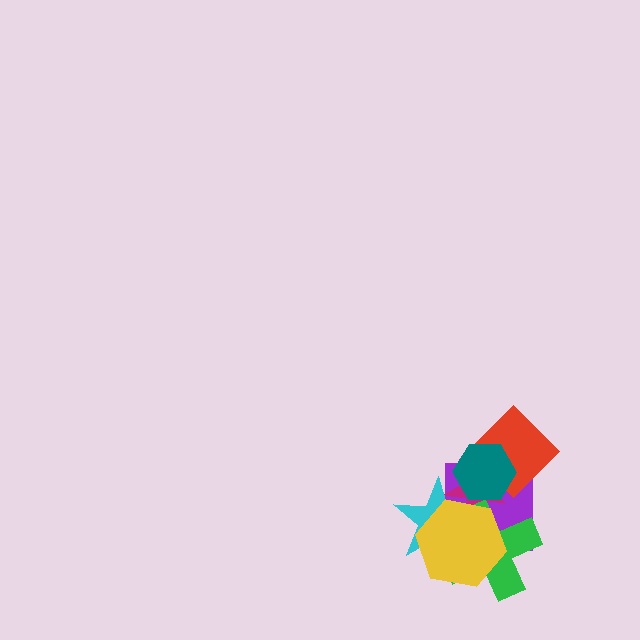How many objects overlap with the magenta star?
6 objects overlap with the magenta star.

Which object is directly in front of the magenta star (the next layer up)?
The green cross is directly in front of the magenta star.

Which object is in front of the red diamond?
The teal hexagon is in front of the red diamond.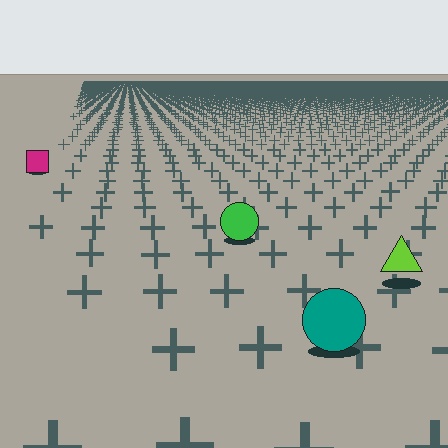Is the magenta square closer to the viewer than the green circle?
No. The green circle is closer — you can tell from the texture gradient: the ground texture is coarser near it.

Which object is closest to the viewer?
The teal circle is closest. The texture marks near it are larger and more spread out.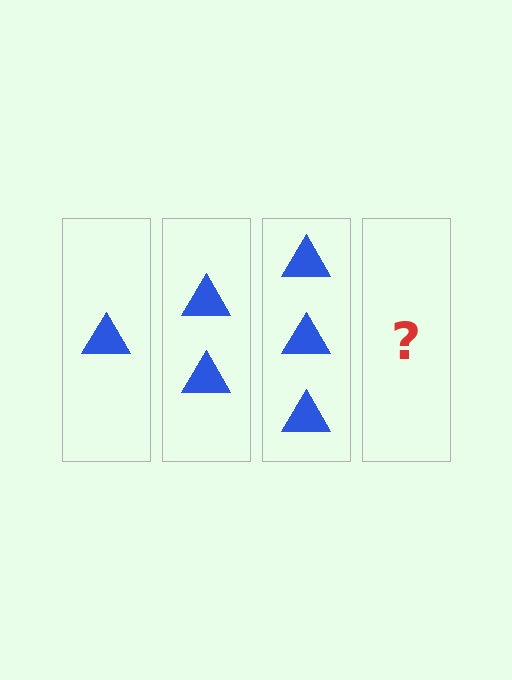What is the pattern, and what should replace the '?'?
The pattern is that each step adds one more triangle. The '?' should be 4 triangles.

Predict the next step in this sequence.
The next step is 4 triangles.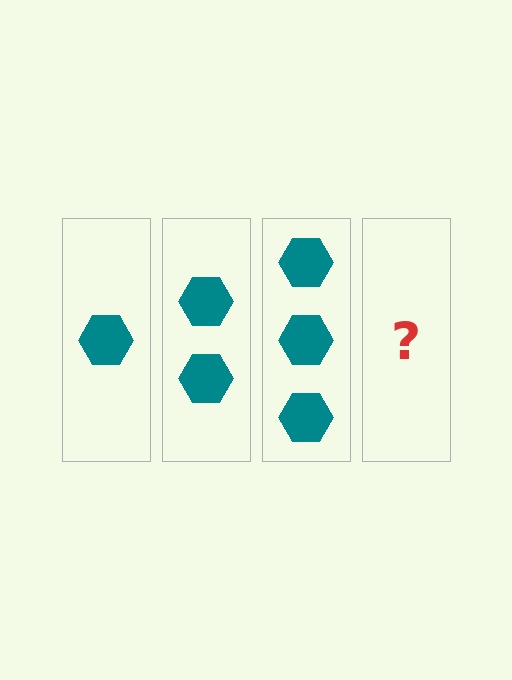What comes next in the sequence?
The next element should be 4 hexagons.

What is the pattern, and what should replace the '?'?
The pattern is that each step adds one more hexagon. The '?' should be 4 hexagons.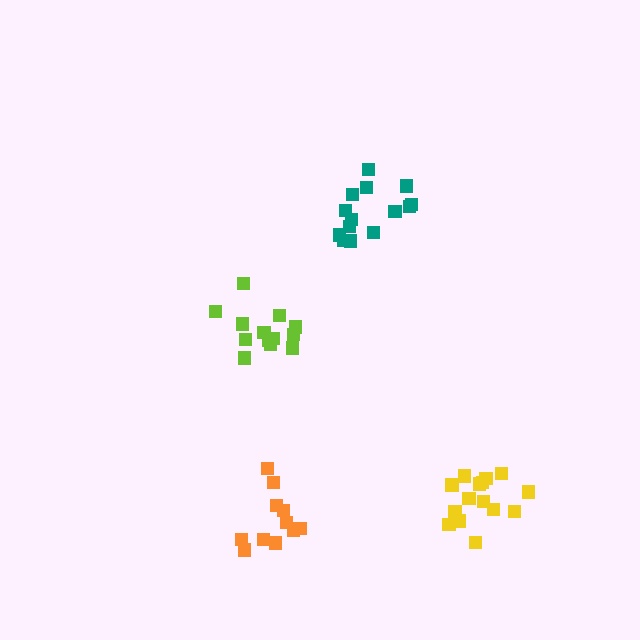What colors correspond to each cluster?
The clusters are colored: lime, orange, teal, yellow.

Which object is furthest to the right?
The yellow cluster is rightmost.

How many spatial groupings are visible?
There are 4 spatial groupings.